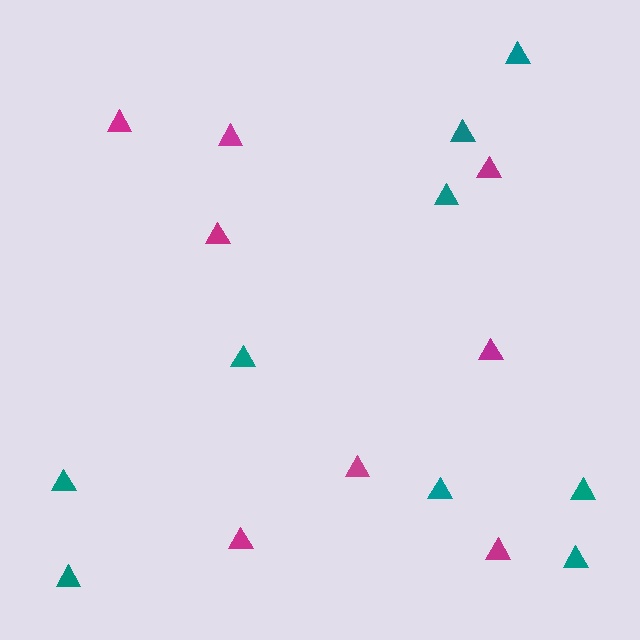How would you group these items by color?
There are 2 groups: one group of teal triangles (9) and one group of magenta triangles (8).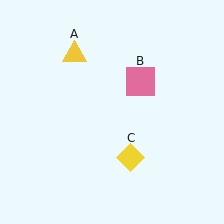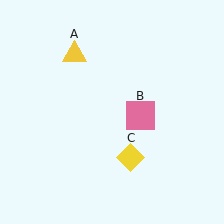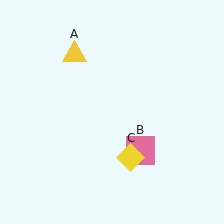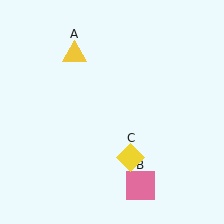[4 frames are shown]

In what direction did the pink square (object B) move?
The pink square (object B) moved down.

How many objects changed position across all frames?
1 object changed position: pink square (object B).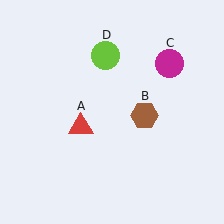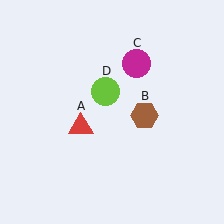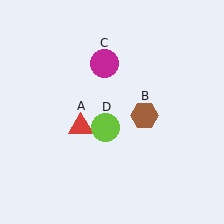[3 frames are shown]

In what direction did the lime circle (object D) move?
The lime circle (object D) moved down.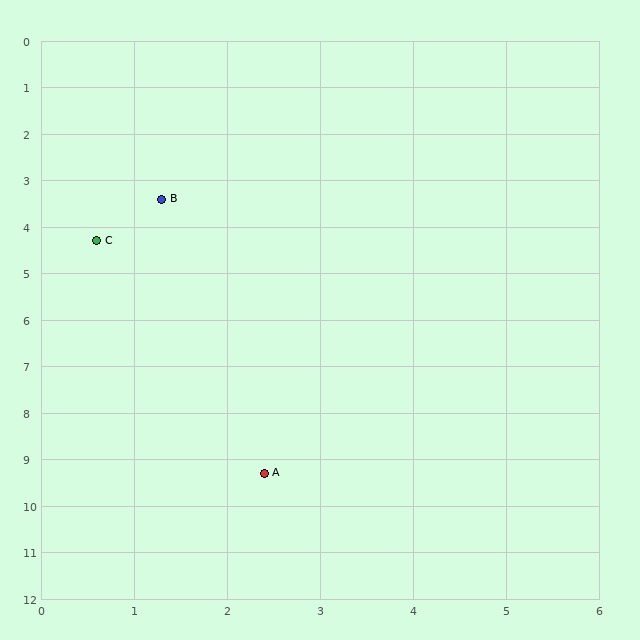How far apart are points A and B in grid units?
Points A and B are about 6.0 grid units apart.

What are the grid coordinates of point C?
Point C is at approximately (0.6, 4.3).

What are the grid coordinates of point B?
Point B is at approximately (1.3, 3.4).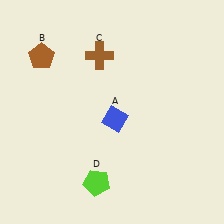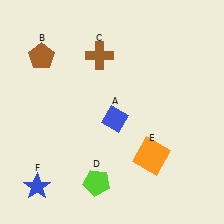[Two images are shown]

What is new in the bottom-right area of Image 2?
An orange square (E) was added in the bottom-right area of Image 2.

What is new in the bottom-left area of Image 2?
A blue star (F) was added in the bottom-left area of Image 2.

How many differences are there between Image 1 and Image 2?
There are 2 differences between the two images.